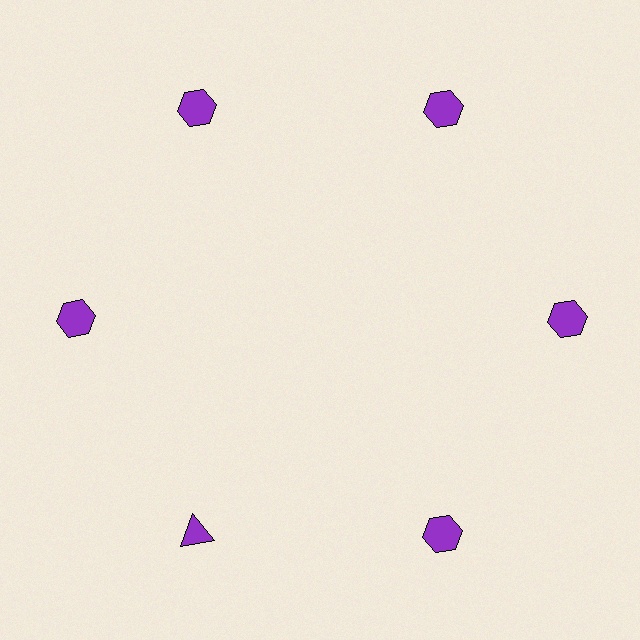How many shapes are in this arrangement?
There are 6 shapes arranged in a ring pattern.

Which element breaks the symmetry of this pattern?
The purple triangle at roughly the 7 o'clock position breaks the symmetry. All other shapes are purple hexagons.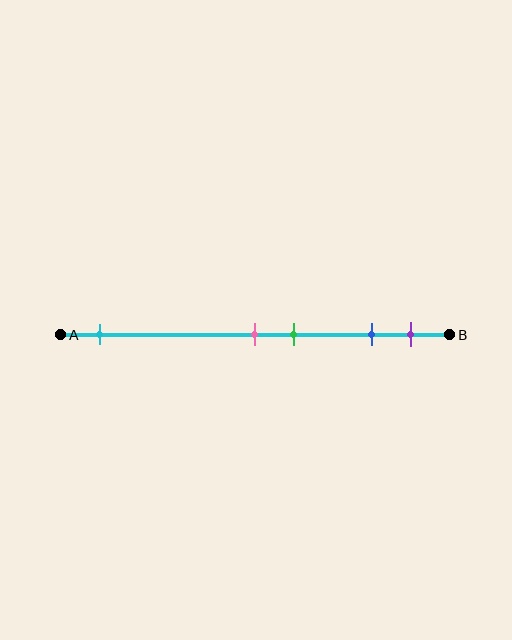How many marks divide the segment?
There are 5 marks dividing the segment.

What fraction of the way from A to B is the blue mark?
The blue mark is approximately 80% (0.8) of the way from A to B.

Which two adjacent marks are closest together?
The pink and green marks are the closest adjacent pair.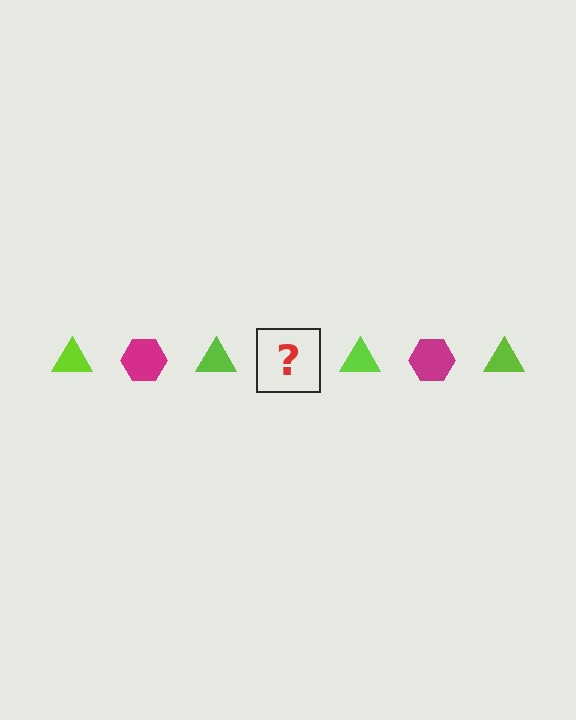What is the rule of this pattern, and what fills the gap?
The rule is that the pattern alternates between lime triangle and magenta hexagon. The gap should be filled with a magenta hexagon.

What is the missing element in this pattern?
The missing element is a magenta hexagon.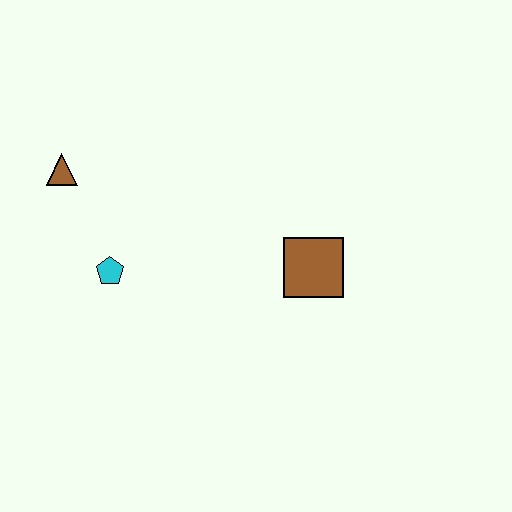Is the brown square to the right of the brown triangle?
Yes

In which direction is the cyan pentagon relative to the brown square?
The cyan pentagon is to the left of the brown square.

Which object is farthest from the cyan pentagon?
The brown square is farthest from the cyan pentagon.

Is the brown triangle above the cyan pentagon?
Yes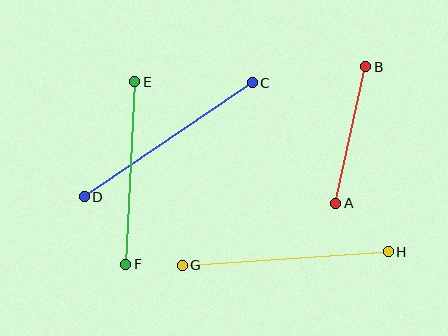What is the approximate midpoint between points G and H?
The midpoint is at approximately (285, 259) pixels.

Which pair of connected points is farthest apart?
Points G and H are farthest apart.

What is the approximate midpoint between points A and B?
The midpoint is at approximately (351, 135) pixels.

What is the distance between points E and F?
The distance is approximately 183 pixels.